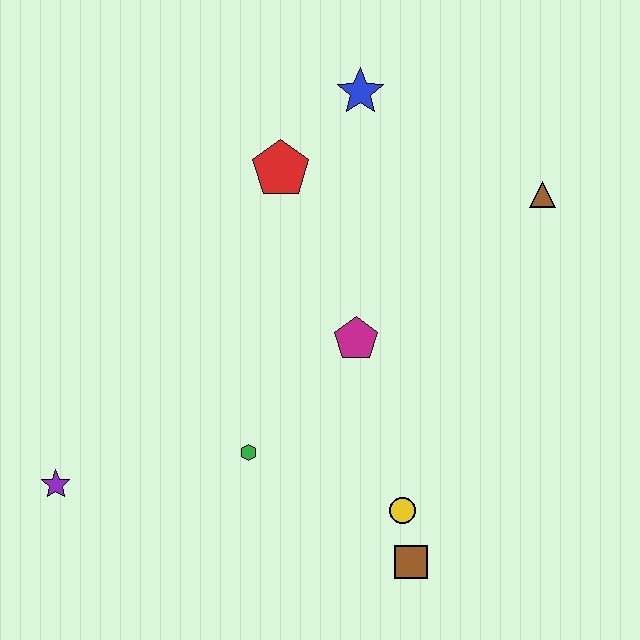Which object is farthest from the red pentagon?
The brown square is farthest from the red pentagon.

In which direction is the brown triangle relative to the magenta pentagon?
The brown triangle is to the right of the magenta pentagon.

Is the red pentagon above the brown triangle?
Yes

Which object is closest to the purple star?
The green hexagon is closest to the purple star.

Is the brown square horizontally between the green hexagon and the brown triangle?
Yes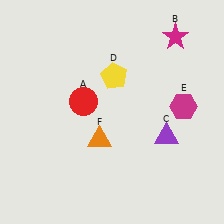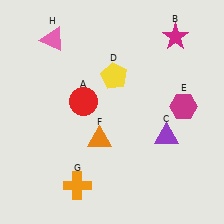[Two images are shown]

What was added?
An orange cross (G), a pink triangle (H) were added in Image 2.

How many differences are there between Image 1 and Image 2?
There are 2 differences between the two images.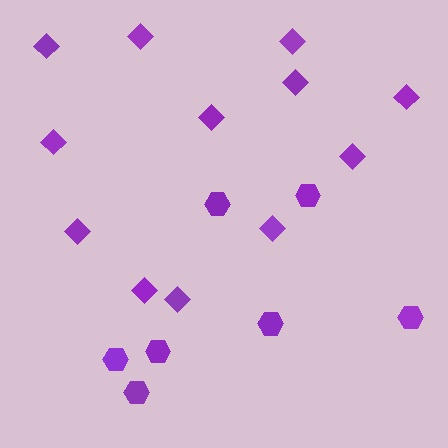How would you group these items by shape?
There are 2 groups: one group of hexagons (7) and one group of diamonds (12).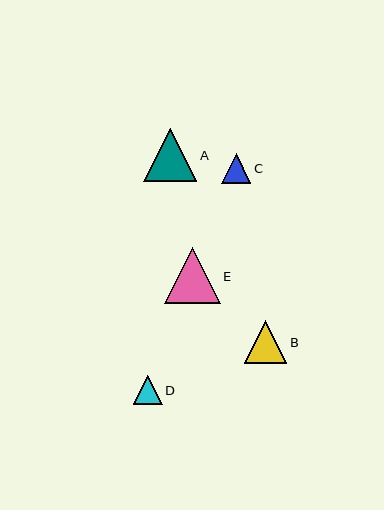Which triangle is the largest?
Triangle E is the largest with a size of approximately 56 pixels.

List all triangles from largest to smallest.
From largest to smallest: E, A, B, C, D.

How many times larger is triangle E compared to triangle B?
Triangle E is approximately 1.3 times the size of triangle B.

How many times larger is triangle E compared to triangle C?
Triangle E is approximately 1.9 times the size of triangle C.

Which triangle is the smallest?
Triangle D is the smallest with a size of approximately 29 pixels.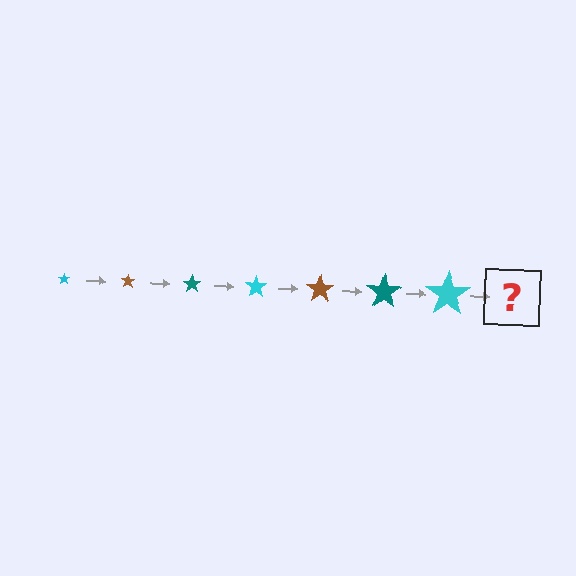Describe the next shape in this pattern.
It should be a brown star, larger than the previous one.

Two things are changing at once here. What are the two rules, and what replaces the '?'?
The two rules are that the star grows larger each step and the color cycles through cyan, brown, and teal. The '?' should be a brown star, larger than the previous one.